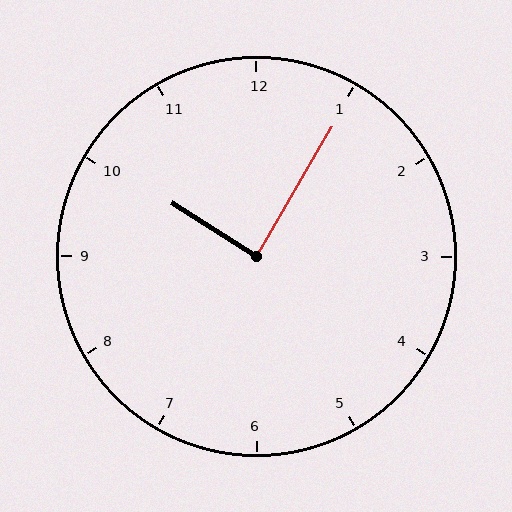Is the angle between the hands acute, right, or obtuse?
It is right.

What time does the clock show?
10:05.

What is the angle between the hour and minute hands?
Approximately 88 degrees.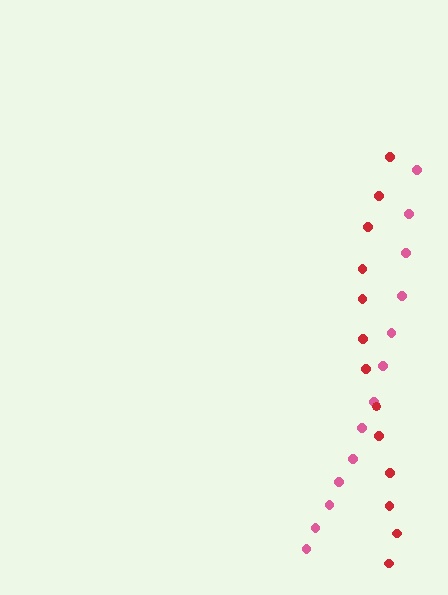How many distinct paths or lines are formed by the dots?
There are 2 distinct paths.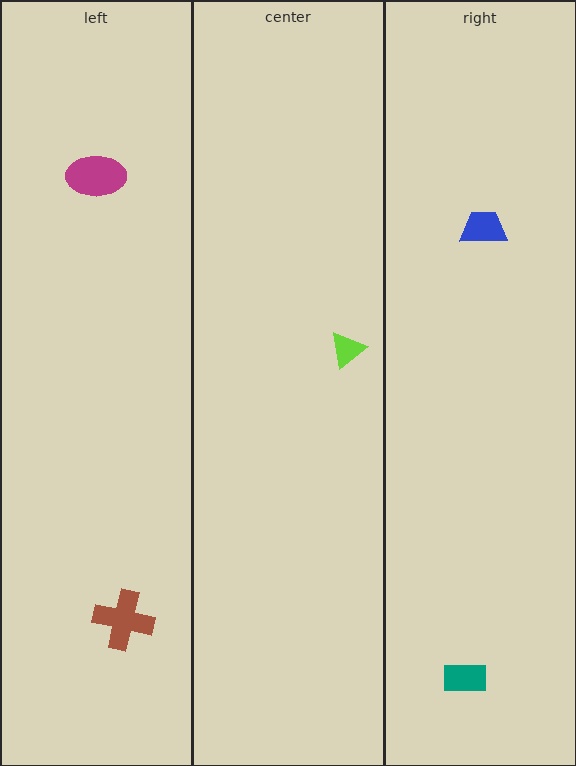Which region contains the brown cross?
The left region.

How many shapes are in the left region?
2.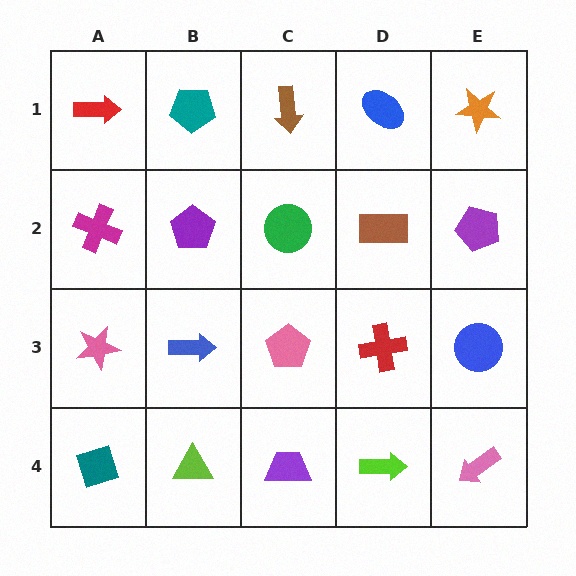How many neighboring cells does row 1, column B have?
3.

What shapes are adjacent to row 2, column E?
An orange star (row 1, column E), a blue circle (row 3, column E), a brown rectangle (row 2, column D).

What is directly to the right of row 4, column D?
A pink arrow.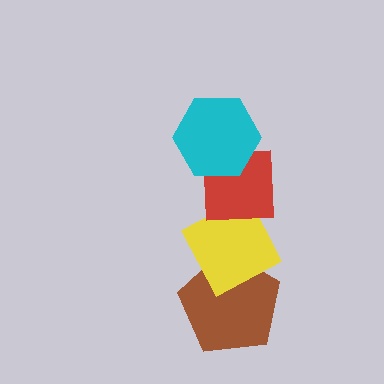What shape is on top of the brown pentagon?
The yellow diamond is on top of the brown pentagon.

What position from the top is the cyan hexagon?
The cyan hexagon is 1st from the top.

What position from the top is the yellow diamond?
The yellow diamond is 3rd from the top.